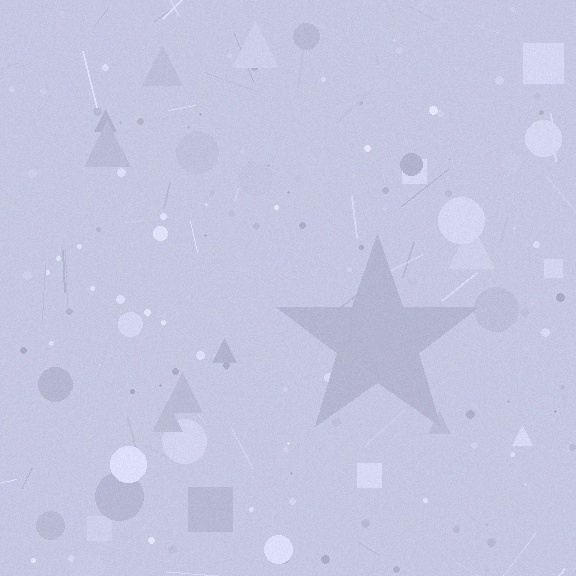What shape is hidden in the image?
A star is hidden in the image.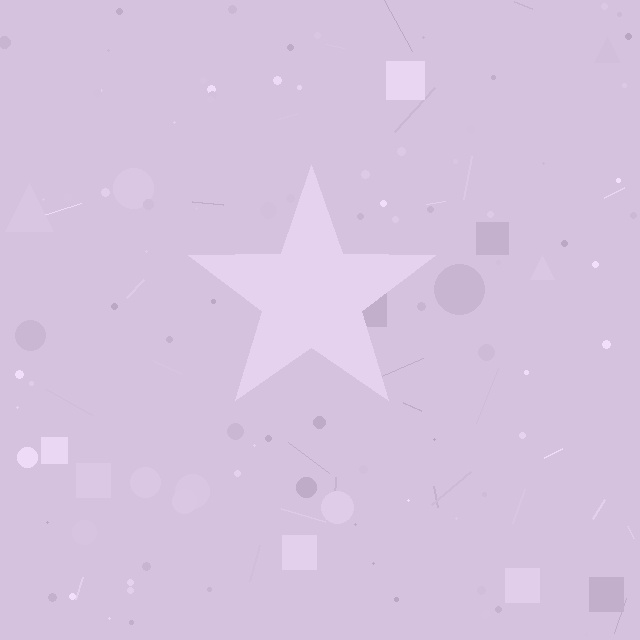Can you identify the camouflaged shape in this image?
The camouflaged shape is a star.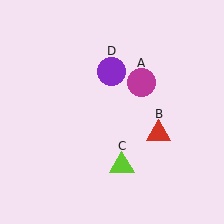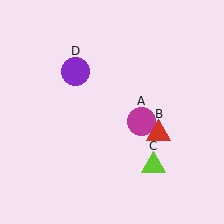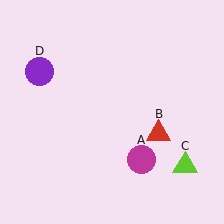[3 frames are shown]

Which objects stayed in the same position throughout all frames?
Red triangle (object B) remained stationary.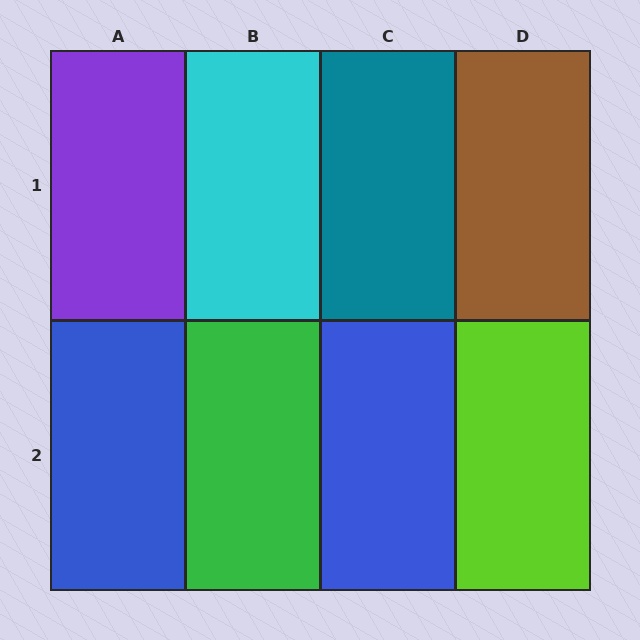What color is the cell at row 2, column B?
Green.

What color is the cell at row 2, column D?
Lime.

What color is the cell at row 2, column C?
Blue.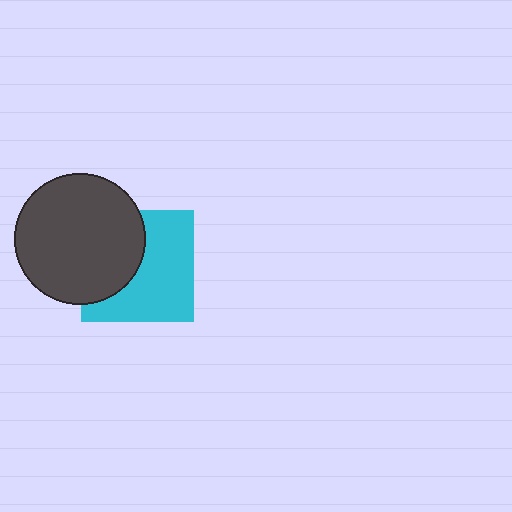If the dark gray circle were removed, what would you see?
You would see the complete cyan square.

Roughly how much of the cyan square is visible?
About half of it is visible (roughly 59%).